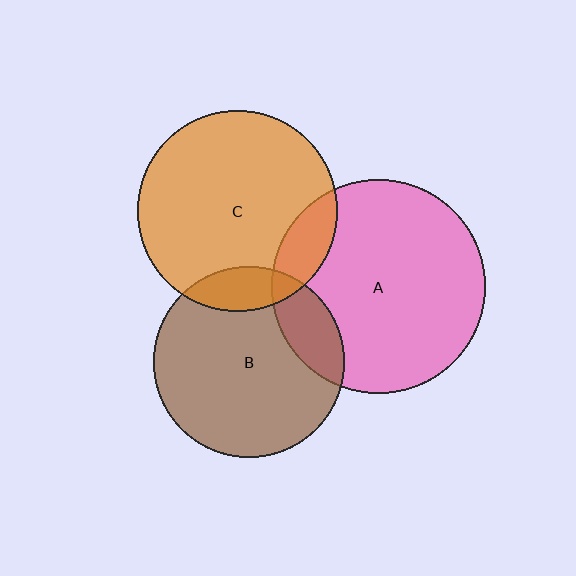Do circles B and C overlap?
Yes.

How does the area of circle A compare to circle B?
Approximately 1.3 times.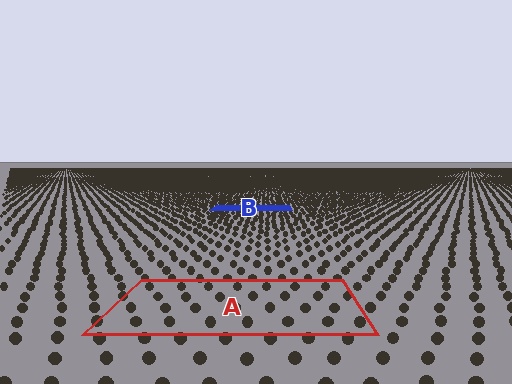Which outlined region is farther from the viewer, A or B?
Region B is farther from the viewer — the texture elements inside it appear smaller and more densely packed.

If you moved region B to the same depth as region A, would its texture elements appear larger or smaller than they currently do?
They would appear larger. At a closer depth, the same texture elements are projected at a bigger on-screen size.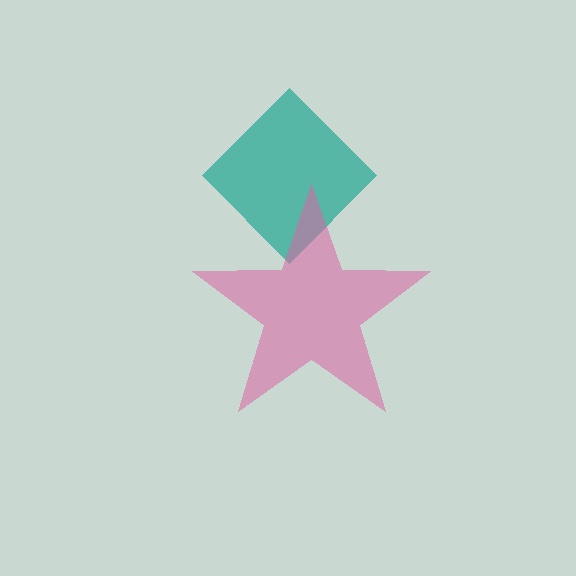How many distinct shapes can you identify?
There are 2 distinct shapes: a teal diamond, a pink star.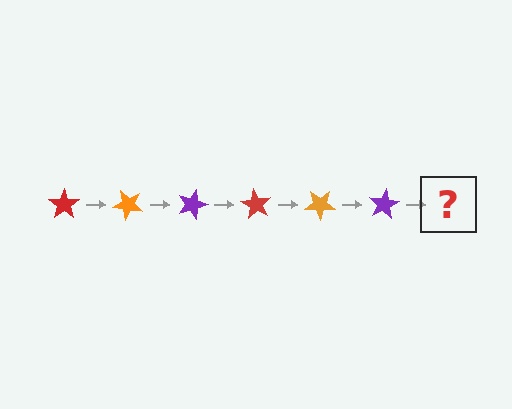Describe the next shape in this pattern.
It should be a red star, rotated 270 degrees from the start.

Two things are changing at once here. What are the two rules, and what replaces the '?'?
The two rules are that it rotates 45 degrees each step and the color cycles through red, orange, and purple. The '?' should be a red star, rotated 270 degrees from the start.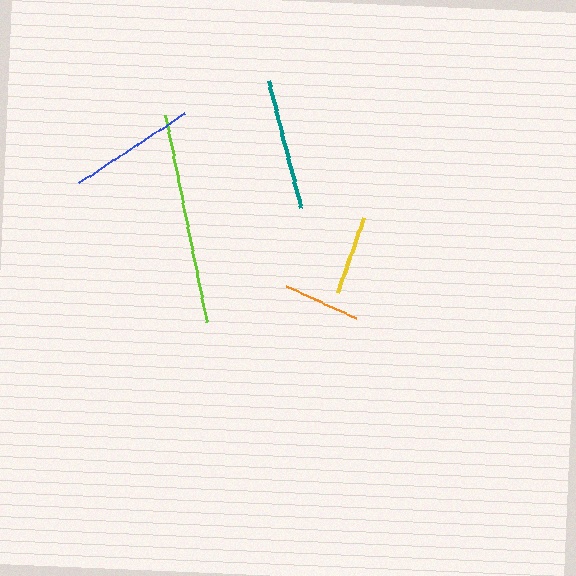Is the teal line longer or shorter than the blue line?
The teal line is longer than the blue line.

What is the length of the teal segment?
The teal segment is approximately 132 pixels long.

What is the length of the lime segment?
The lime segment is approximately 212 pixels long.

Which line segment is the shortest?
The orange line is the shortest at approximately 76 pixels.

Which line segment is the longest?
The lime line is the longest at approximately 212 pixels.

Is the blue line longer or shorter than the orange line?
The blue line is longer than the orange line.